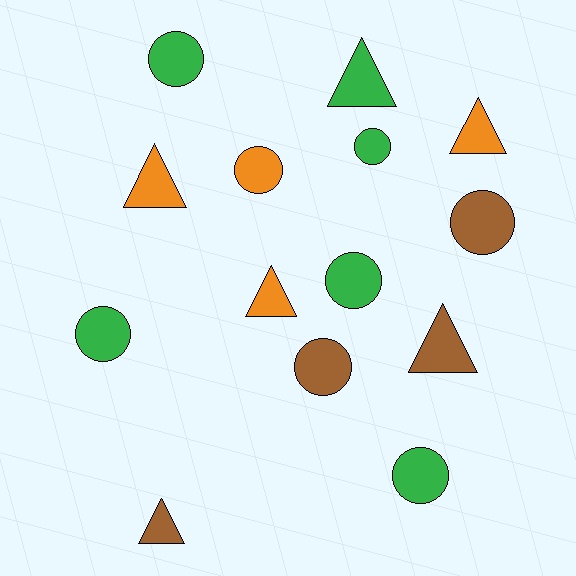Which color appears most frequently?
Green, with 6 objects.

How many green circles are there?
There are 5 green circles.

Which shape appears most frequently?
Circle, with 8 objects.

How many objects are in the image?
There are 14 objects.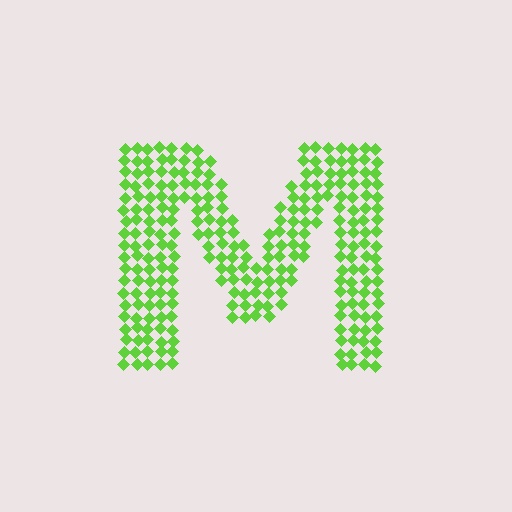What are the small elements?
The small elements are diamonds.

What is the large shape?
The large shape is the letter M.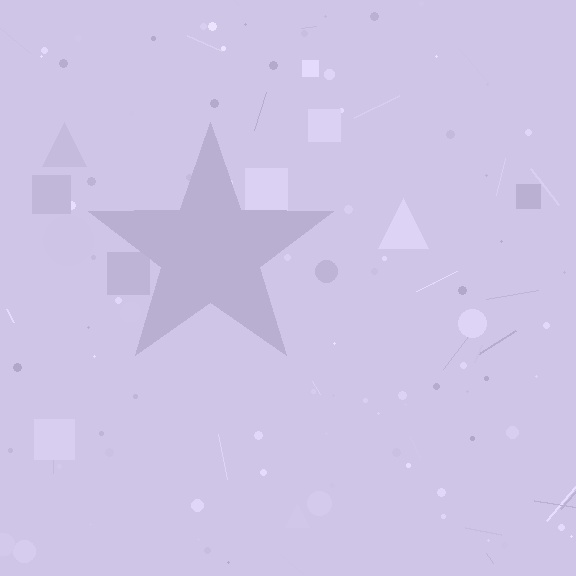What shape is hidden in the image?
A star is hidden in the image.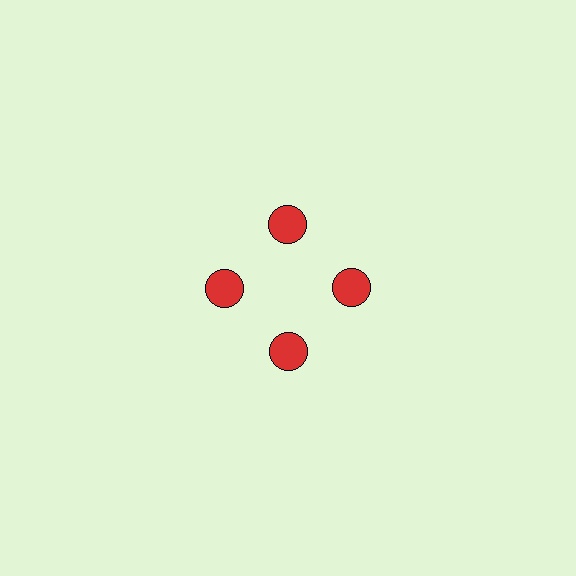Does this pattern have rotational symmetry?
Yes, this pattern has 4-fold rotational symmetry. It looks the same after rotating 90 degrees around the center.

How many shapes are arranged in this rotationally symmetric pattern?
There are 4 shapes, arranged in 4 groups of 1.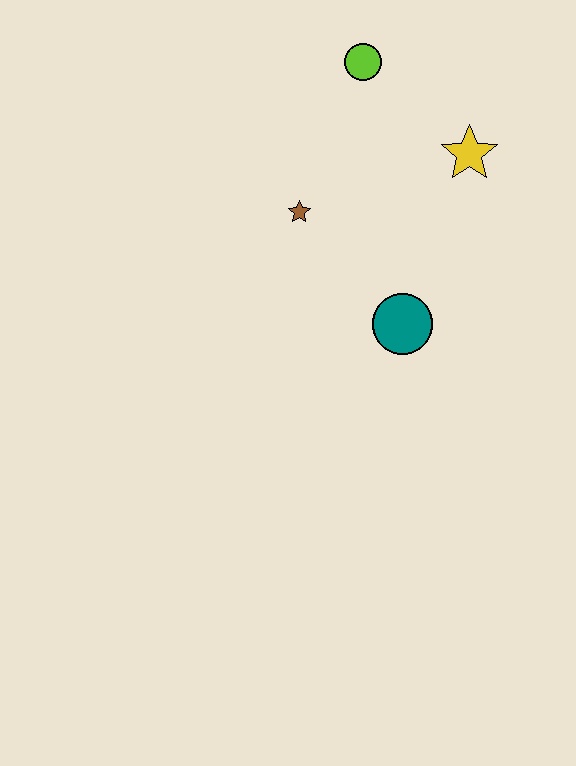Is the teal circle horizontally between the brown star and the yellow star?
Yes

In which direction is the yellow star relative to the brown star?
The yellow star is to the right of the brown star.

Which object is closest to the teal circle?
The brown star is closest to the teal circle.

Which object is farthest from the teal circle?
The lime circle is farthest from the teal circle.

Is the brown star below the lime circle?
Yes